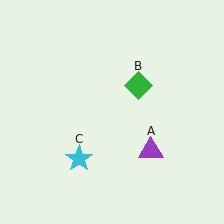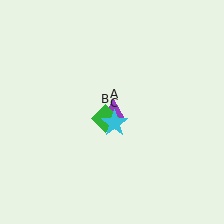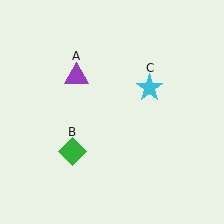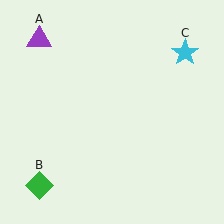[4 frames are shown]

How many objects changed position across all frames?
3 objects changed position: purple triangle (object A), green diamond (object B), cyan star (object C).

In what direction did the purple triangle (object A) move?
The purple triangle (object A) moved up and to the left.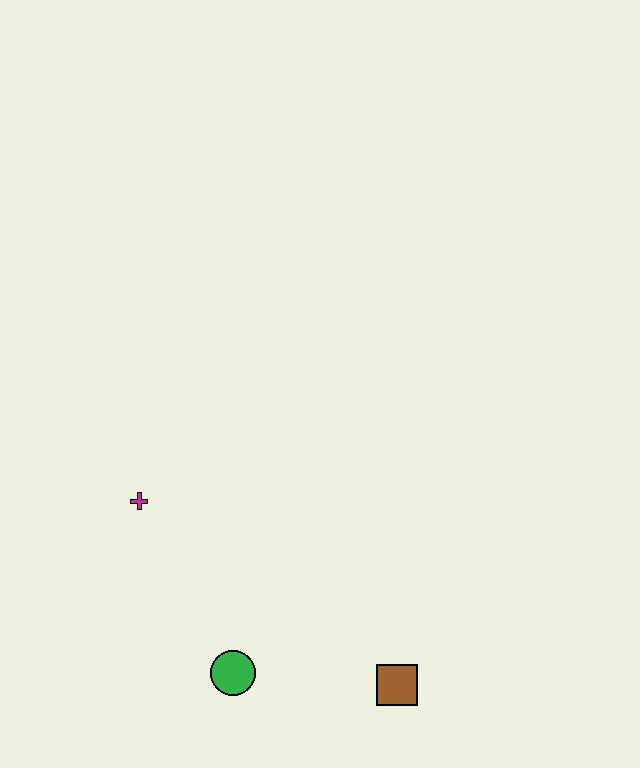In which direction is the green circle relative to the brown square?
The green circle is to the left of the brown square.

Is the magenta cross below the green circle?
No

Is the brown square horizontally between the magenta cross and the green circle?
No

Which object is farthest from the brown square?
The magenta cross is farthest from the brown square.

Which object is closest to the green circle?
The brown square is closest to the green circle.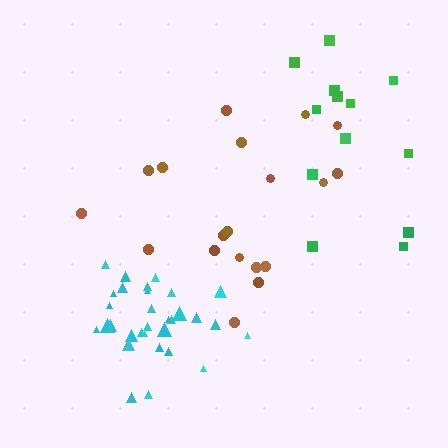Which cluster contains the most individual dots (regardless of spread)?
Cyan (33).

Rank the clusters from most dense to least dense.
cyan, brown, green.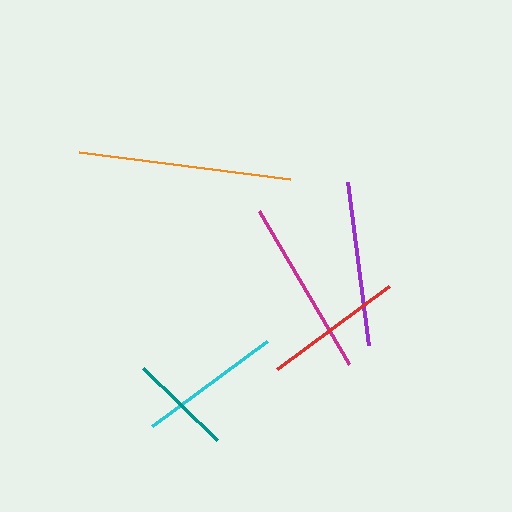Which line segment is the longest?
The orange line is the longest at approximately 213 pixels.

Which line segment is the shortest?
The teal line is the shortest at approximately 103 pixels.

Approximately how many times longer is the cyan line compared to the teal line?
The cyan line is approximately 1.4 times the length of the teal line.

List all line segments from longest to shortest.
From longest to shortest: orange, magenta, purple, cyan, red, teal.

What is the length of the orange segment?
The orange segment is approximately 213 pixels long.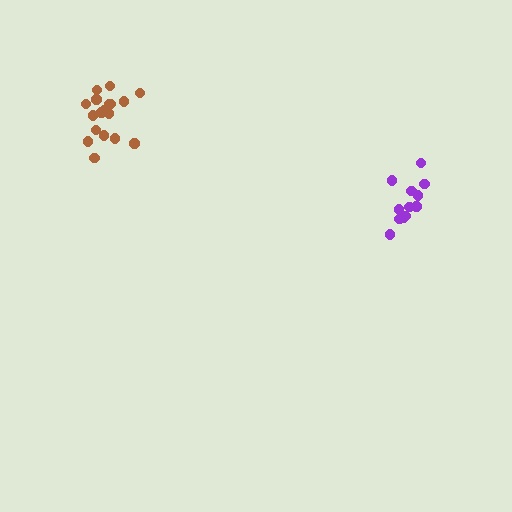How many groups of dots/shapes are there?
There are 2 groups.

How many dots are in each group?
Group 1: 18 dots, Group 2: 12 dots (30 total).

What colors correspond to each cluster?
The clusters are colored: brown, purple.